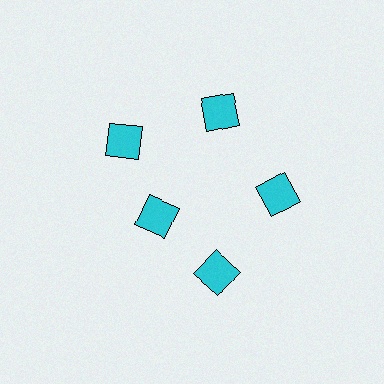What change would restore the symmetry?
The symmetry would be restored by moving it outward, back onto the ring so that all 5 diamonds sit at equal angles and equal distance from the center.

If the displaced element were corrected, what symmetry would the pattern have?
It would have 5-fold rotational symmetry — the pattern would map onto itself every 72 degrees.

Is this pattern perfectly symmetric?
No. The 5 cyan diamonds are arranged in a ring, but one element near the 8 o'clock position is pulled inward toward the center, breaking the 5-fold rotational symmetry.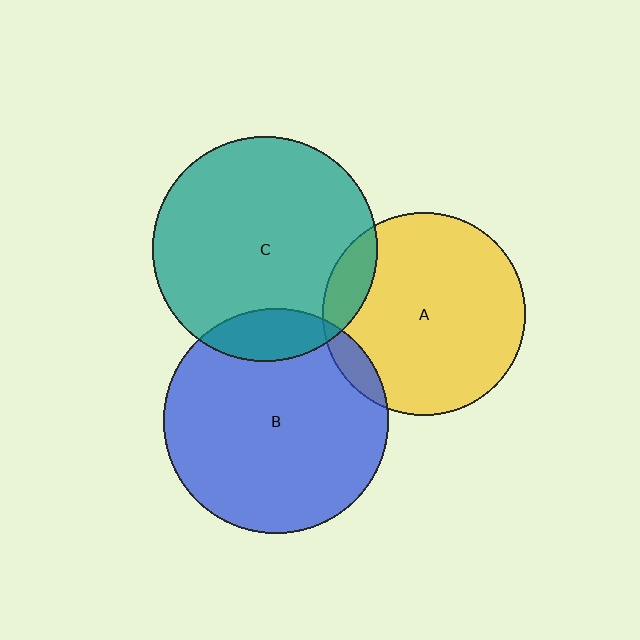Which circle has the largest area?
Circle B (blue).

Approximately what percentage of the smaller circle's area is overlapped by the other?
Approximately 5%.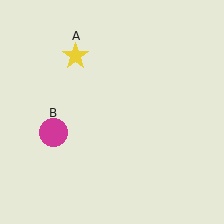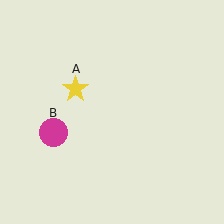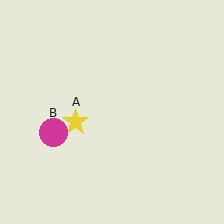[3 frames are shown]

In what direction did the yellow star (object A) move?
The yellow star (object A) moved down.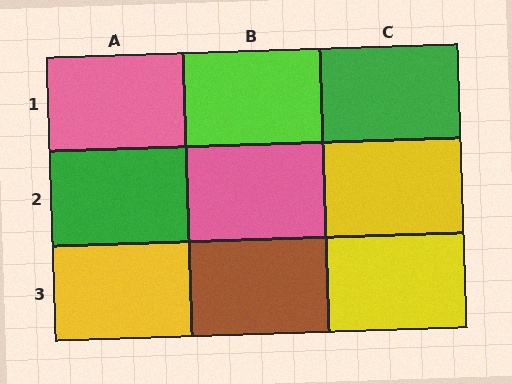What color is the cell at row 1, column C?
Green.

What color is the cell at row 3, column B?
Brown.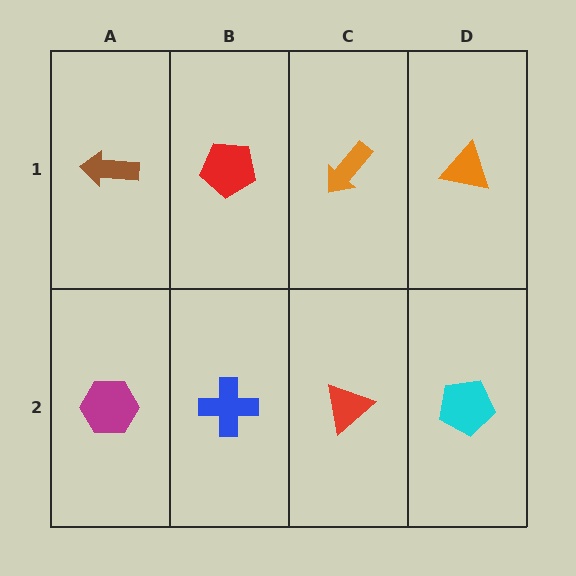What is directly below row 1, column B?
A blue cross.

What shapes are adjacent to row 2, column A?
A brown arrow (row 1, column A), a blue cross (row 2, column B).